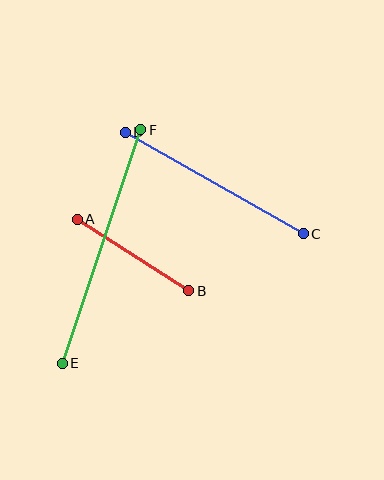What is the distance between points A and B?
The distance is approximately 133 pixels.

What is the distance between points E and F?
The distance is approximately 247 pixels.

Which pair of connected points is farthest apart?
Points E and F are farthest apart.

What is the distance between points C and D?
The distance is approximately 205 pixels.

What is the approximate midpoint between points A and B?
The midpoint is at approximately (133, 255) pixels.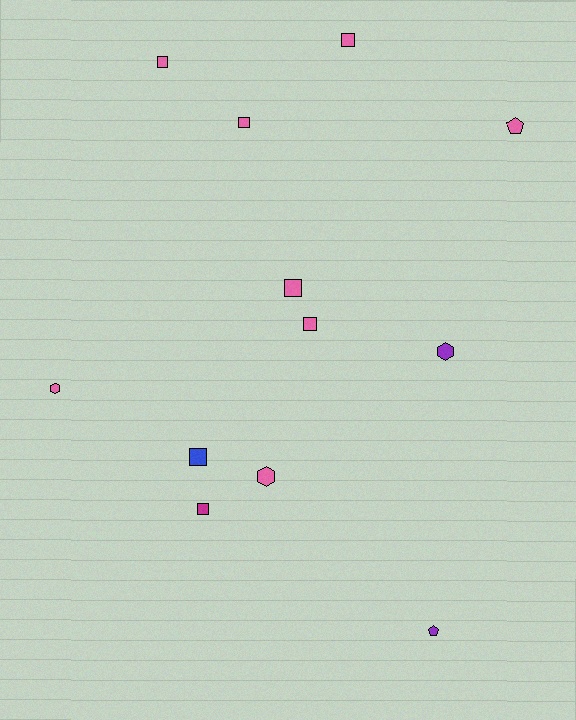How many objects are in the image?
There are 12 objects.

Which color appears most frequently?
Pink, with 8 objects.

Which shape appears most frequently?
Square, with 7 objects.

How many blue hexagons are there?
There are no blue hexagons.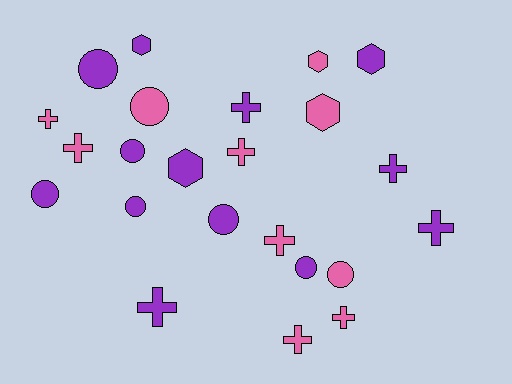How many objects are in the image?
There are 23 objects.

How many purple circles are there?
There are 6 purple circles.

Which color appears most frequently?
Purple, with 13 objects.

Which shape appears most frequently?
Cross, with 10 objects.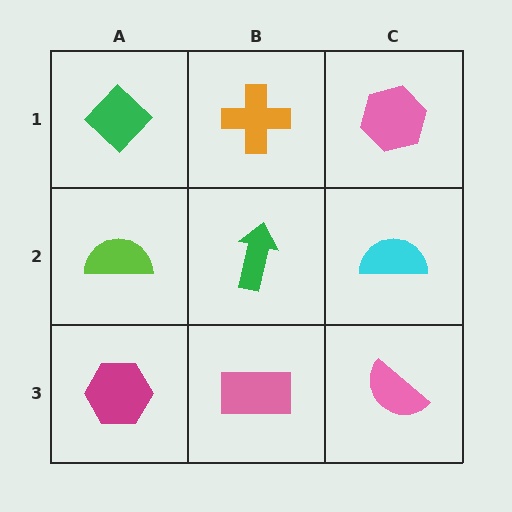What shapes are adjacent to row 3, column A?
A lime semicircle (row 2, column A), a pink rectangle (row 3, column B).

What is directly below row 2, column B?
A pink rectangle.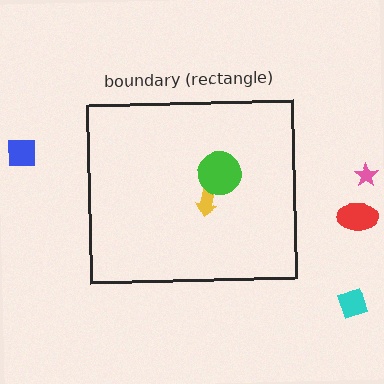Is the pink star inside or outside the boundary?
Outside.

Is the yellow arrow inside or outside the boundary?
Inside.